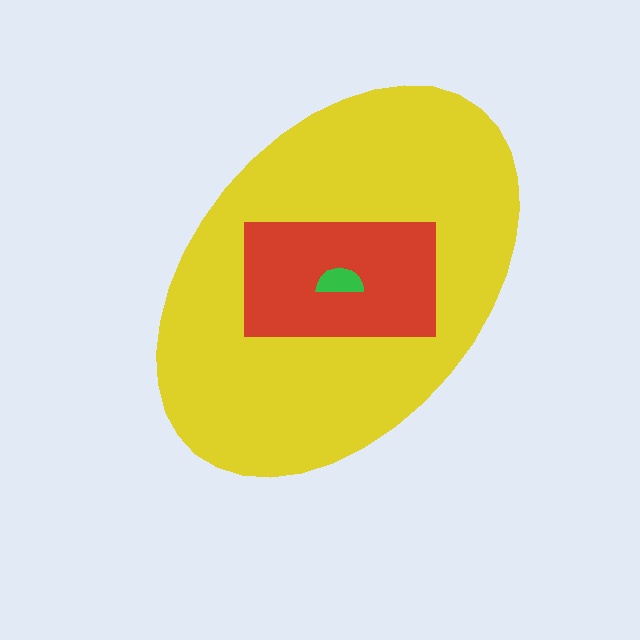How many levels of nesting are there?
3.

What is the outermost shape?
The yellow ellipse.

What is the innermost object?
The green semicircle.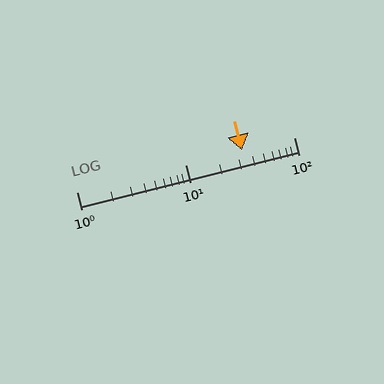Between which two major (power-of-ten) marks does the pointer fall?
The pointer is between 10 and 100.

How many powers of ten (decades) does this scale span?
The scale spans 2 decades, from 1 to 100.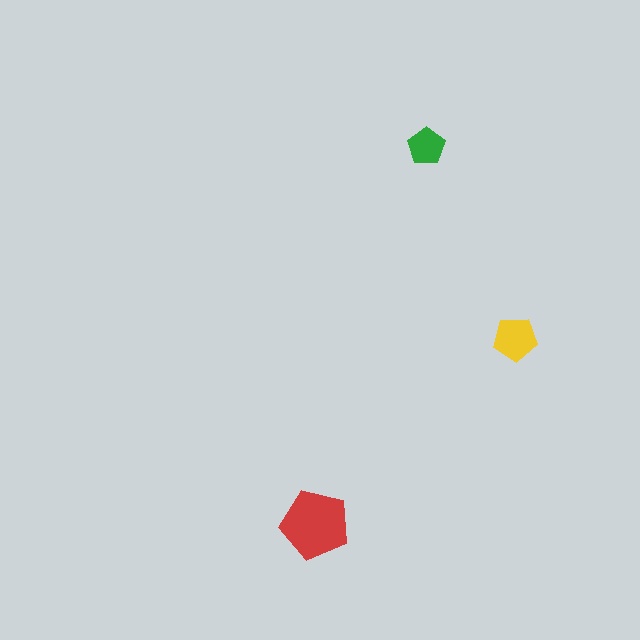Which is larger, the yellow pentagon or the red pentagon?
The red one.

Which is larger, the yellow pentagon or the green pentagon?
The yellow one.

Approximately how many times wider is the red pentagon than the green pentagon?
About 2 times wider.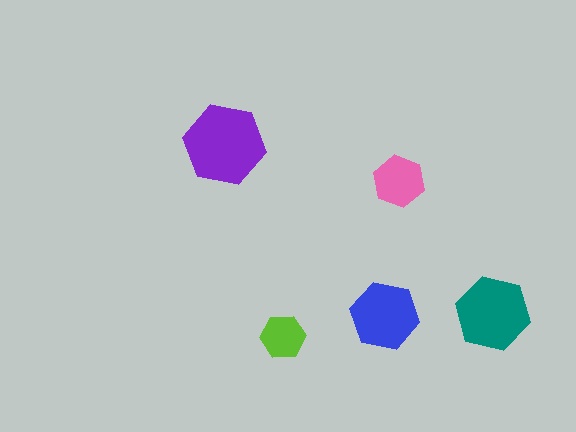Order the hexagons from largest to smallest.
the purple one, the teal one, the blue one, the pink one, the lime one.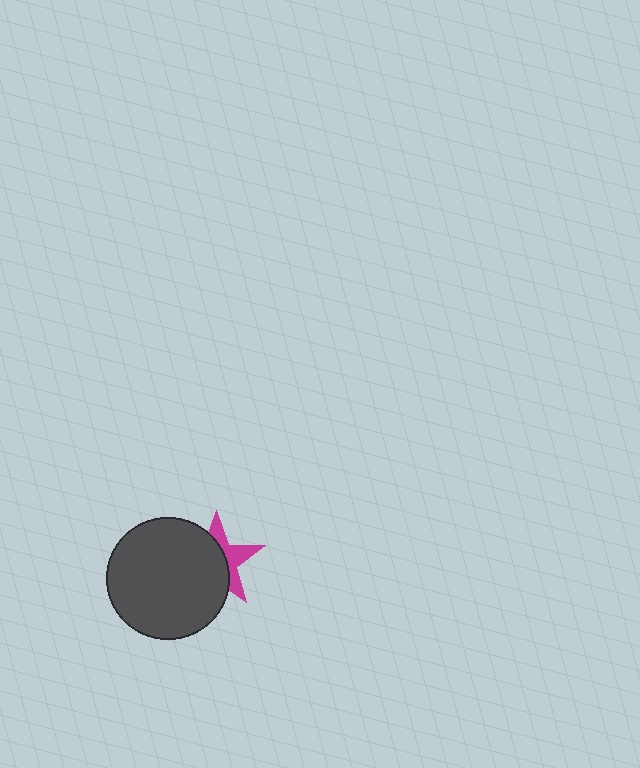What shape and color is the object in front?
The object in front is a dark gray circle.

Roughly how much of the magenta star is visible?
A small part of it is visible (roughly 40%).